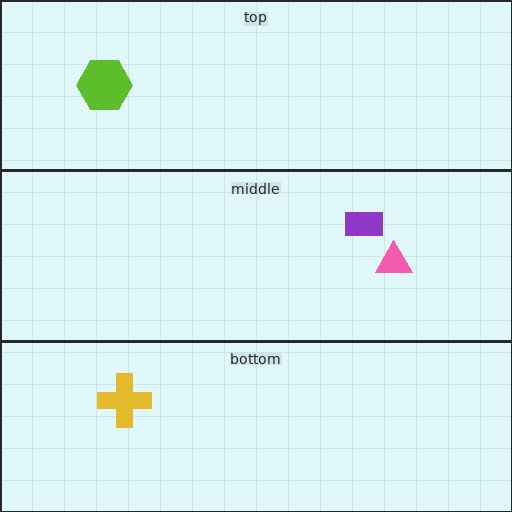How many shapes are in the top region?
1.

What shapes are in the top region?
The lime hexagon.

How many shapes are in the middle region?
2.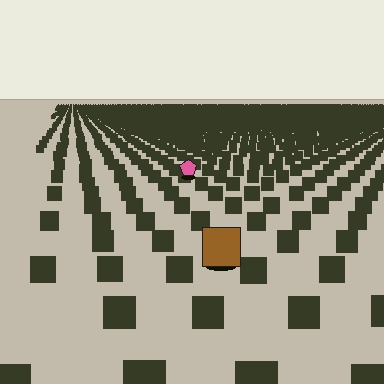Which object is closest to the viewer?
The brown square is closest. The texture marks near it are larger and more spread out.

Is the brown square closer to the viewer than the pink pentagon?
Yes. The brown square is closer — you can tell from the texture gradient: the ground texture is coarser near it.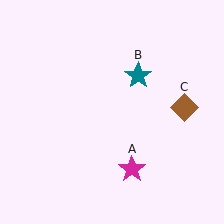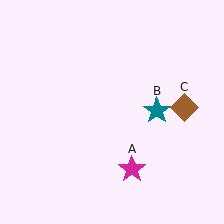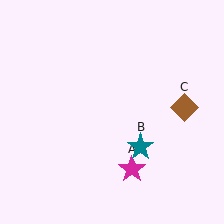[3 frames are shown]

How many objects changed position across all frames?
1 object changed position: teal star (object B).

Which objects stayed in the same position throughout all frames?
Magenta star (object A) and brown diamond (object C) remained stationary.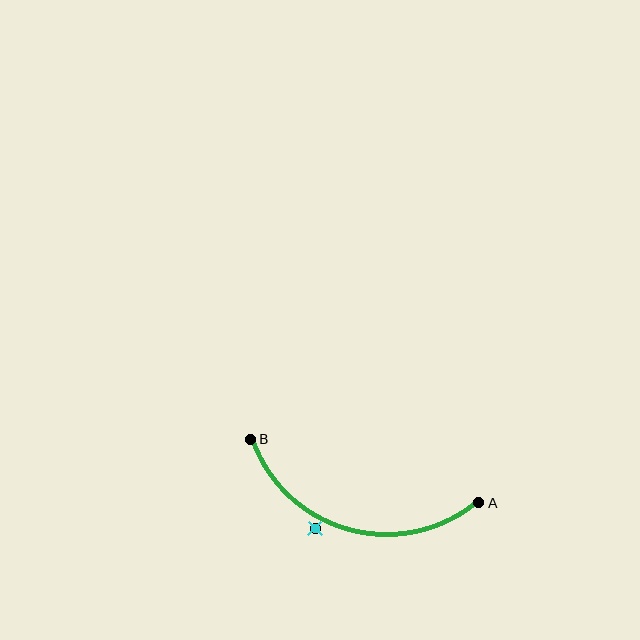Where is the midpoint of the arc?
The arc midpoint is the point on the curve farthest from the straight line joining A and B. It sits below that line.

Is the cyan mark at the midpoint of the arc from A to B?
No — the cyan mark does not lie on the arc at all. It sits slightly outside the curve.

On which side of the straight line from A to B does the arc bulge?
The arc bulges below the straight line connecting A and B.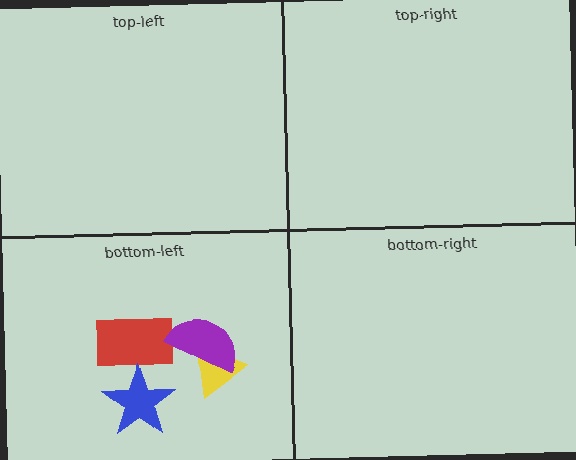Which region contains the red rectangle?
The bottom-left region.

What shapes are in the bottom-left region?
The red rectangle, the blue star, the yellow triangle, the purple semicircle.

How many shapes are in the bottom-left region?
4.